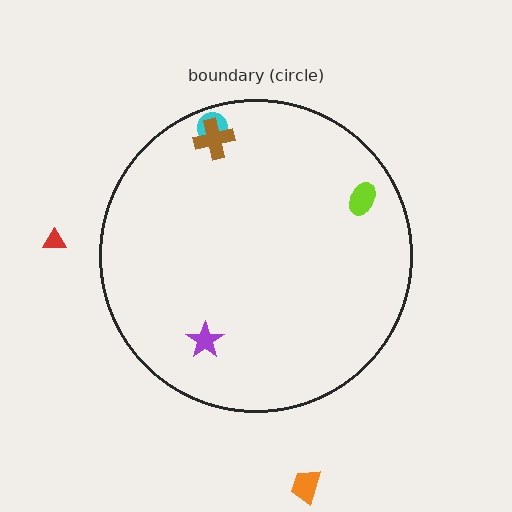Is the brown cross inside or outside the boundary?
Inside.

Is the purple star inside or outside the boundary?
Inside.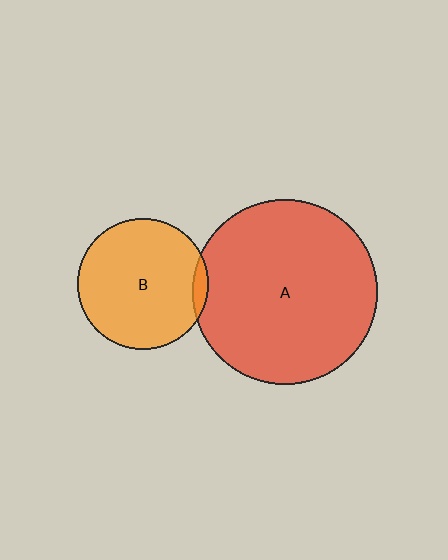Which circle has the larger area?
Circle A (red).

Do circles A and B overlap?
Yes.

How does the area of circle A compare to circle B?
Approximately 2.0 times.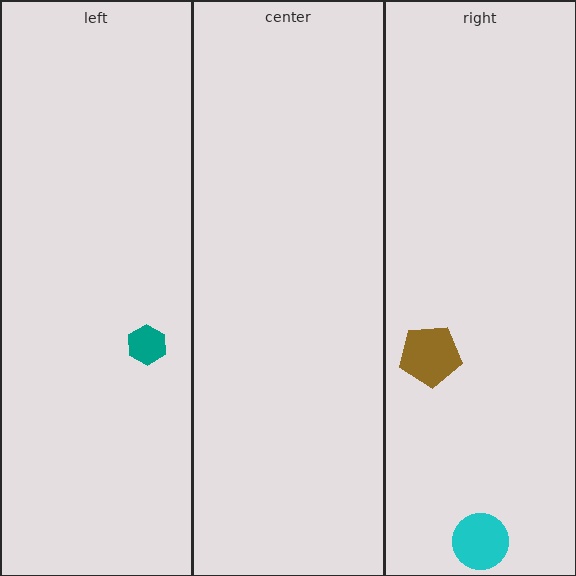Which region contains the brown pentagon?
The right region.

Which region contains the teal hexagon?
The left region.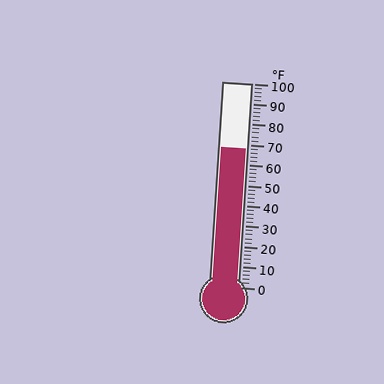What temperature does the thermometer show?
The thermometer shows approximately 68°F.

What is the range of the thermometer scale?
The thermometer scale ranges from 0°F to 100°F.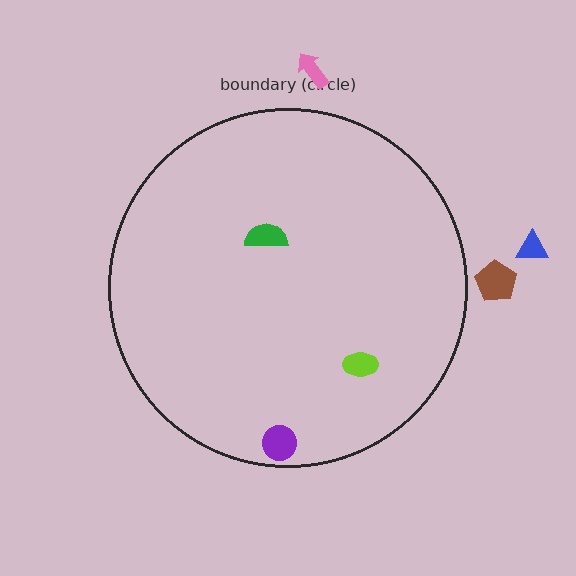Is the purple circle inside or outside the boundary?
Inside.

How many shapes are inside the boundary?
3 inside, 3 outside.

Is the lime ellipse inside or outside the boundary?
Inside.